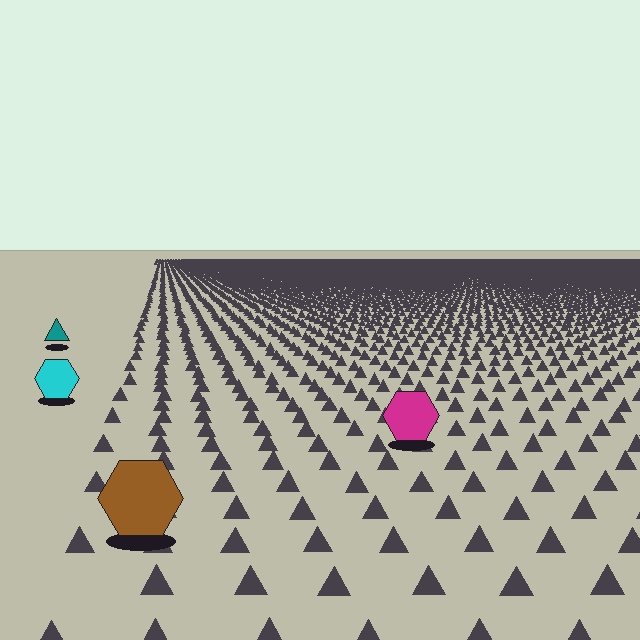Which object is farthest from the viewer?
The teal triangle is farthest from the viewer. It appears smaller and the ground texture around it is denser.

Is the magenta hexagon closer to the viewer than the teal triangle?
Yes. The magenta hexagon is closer — you can tell from the texture gradient: the ground texture is coarser near it.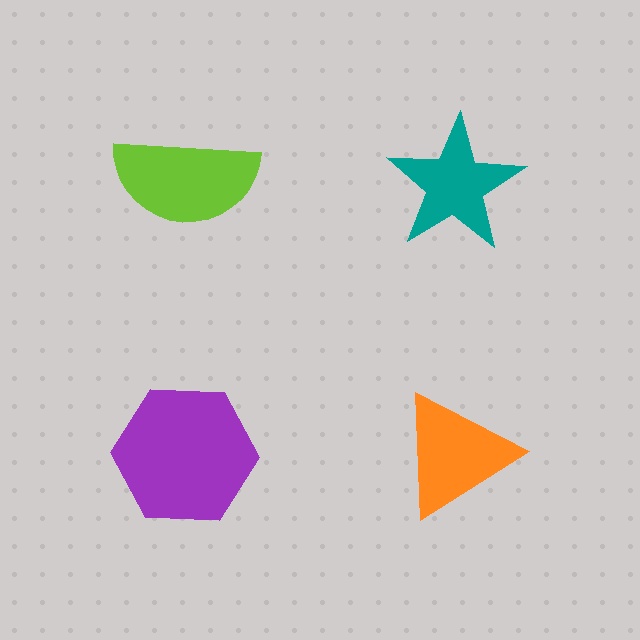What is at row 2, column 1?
A purple hexagon.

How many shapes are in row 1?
2 shapes.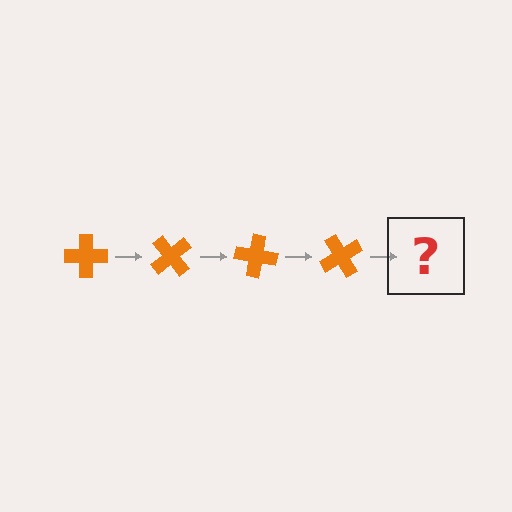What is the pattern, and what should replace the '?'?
The pattern is that the cross rotates 50 degrees each step. The '?' should be an orange cross rotated 200 degrees.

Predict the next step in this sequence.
The next step is an orange cross rotated 200 degrees.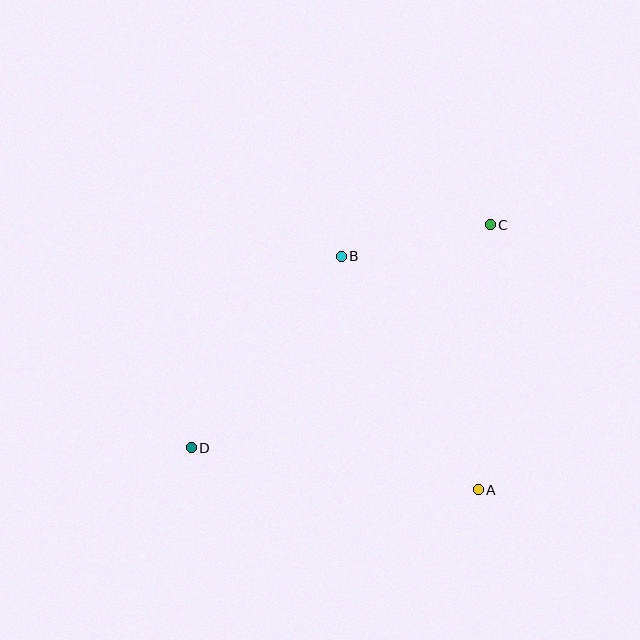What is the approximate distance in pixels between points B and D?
The distance between B and D is approximately 243 pixels.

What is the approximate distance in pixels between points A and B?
The distance between A and B is approximately 271 pixels.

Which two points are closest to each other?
Points B and C are closest to each other.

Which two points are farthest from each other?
Points C and D are farthest from each other.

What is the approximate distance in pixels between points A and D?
The distance between A and D is approximately 290 pixels.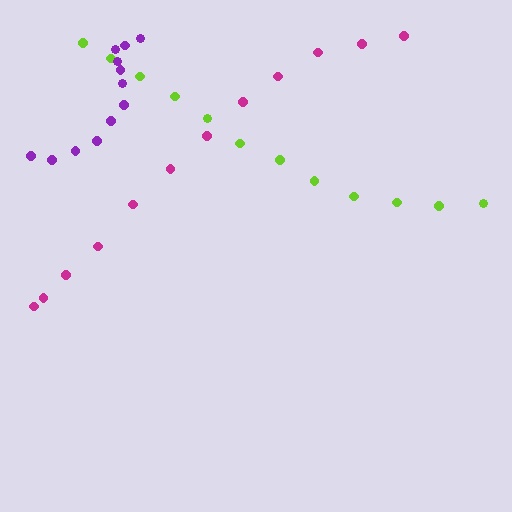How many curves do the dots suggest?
There are 3 distinct paths.